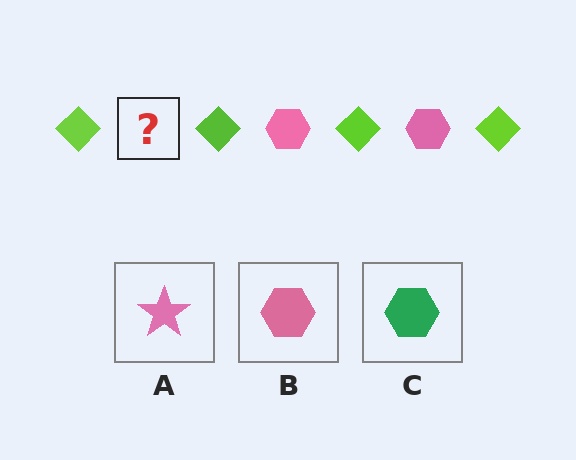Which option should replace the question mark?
Option B.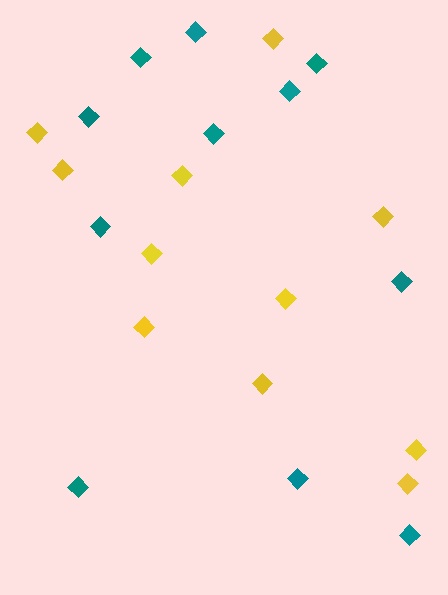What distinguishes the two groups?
There are 2 groups: one group of yellow diamonds (11) and one group of teal diamonds (11).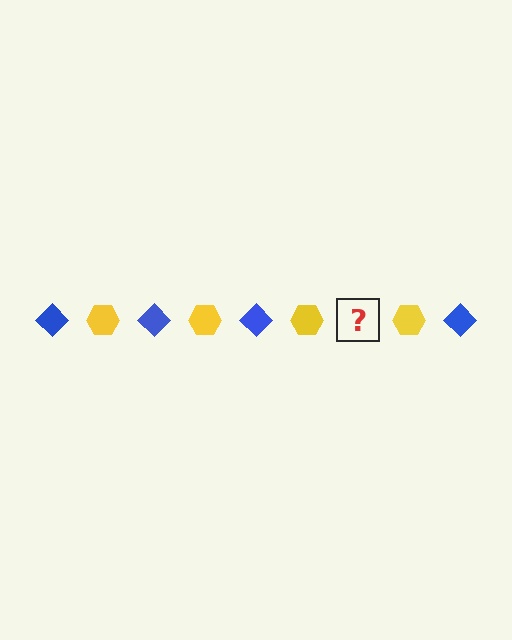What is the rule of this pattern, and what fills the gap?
The rule is that the pattern alternates between blue diamond and yellow hexagon. The gap should be filled with a blue diamond.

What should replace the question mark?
The question mark should be replaced with a blue diamond.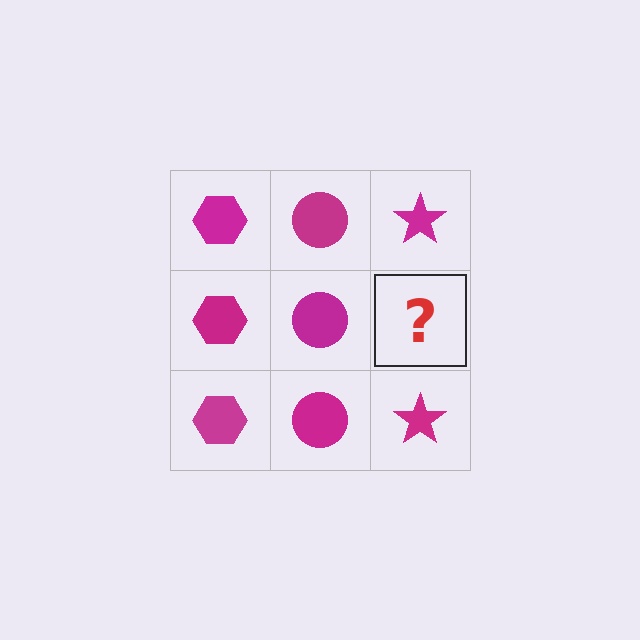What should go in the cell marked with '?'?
The missing cell should contain a magenta star.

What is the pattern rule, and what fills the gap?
The rule is that each column has a consistent shape. The gap should be filled with a magenta star.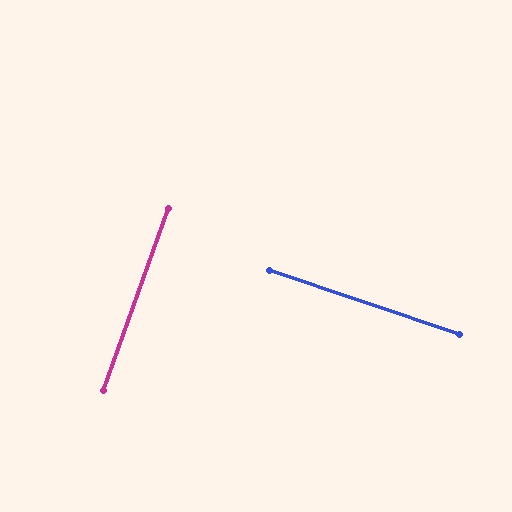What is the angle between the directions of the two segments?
Approximately 89 degrees.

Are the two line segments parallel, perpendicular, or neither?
Perpendicular — they meet at approximately 89°.